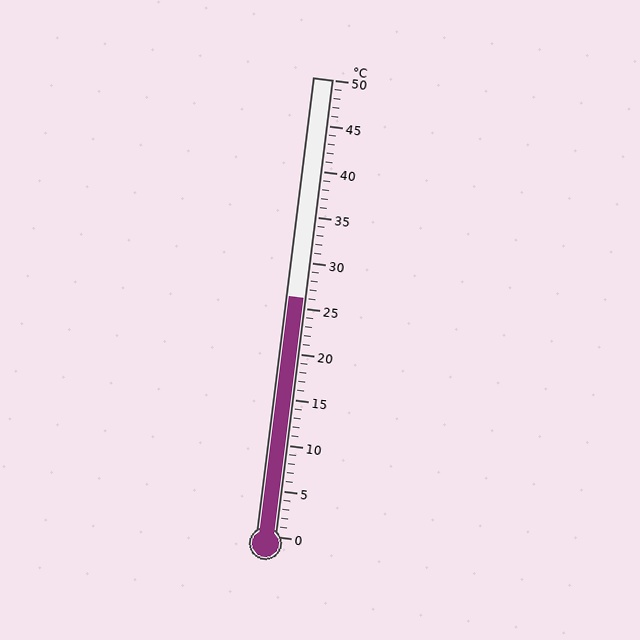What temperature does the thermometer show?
The thermometer shows approximately 26°C.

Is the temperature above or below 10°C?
The temperature is above 10°C.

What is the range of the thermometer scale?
The thermometer scale ranges from 0°C to 50°C.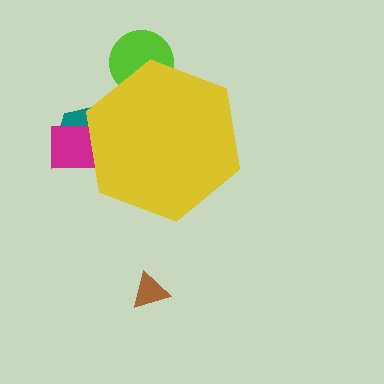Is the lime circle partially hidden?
Yes, the lime circle is partially hidden behind the yellow hexagon.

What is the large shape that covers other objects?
A yellow hexagon.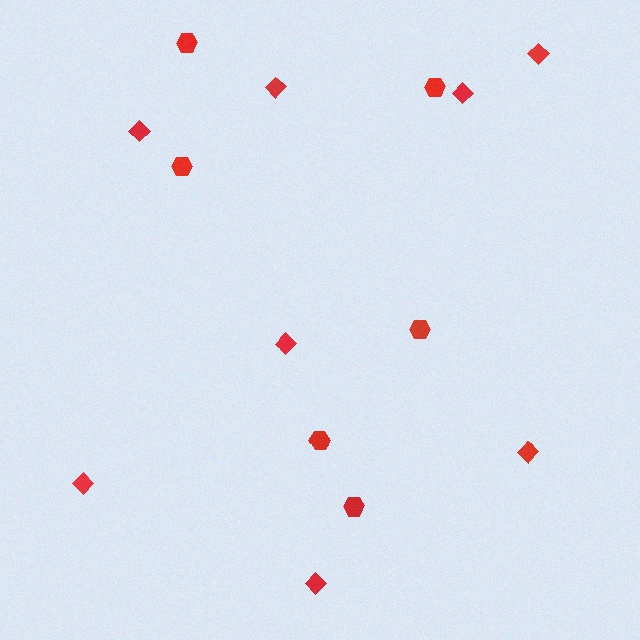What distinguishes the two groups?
There are 2 groups: one group of hexagons (6) and one group of diamonds (8).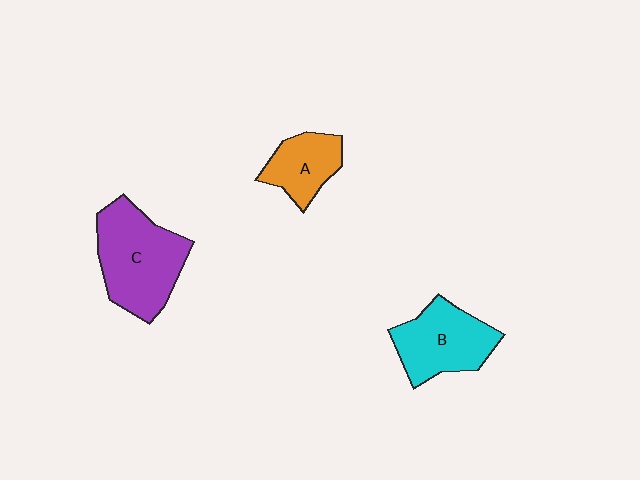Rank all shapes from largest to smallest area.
From largest to smallest: C (purple), B (cyan), A (orange).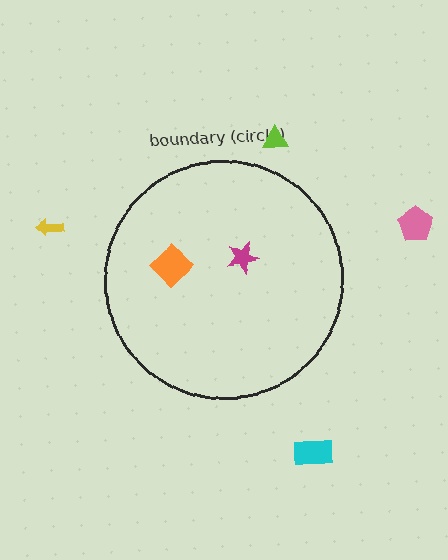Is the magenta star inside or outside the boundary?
Inside.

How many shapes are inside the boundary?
2 inside, 4 outside.